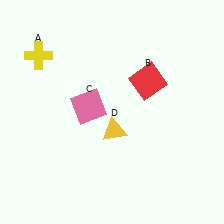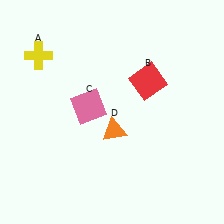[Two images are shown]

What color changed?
The triangle (D) changed from yellow in Image 1 to orange in Image 2.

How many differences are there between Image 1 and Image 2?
There is 1 difference between the two images.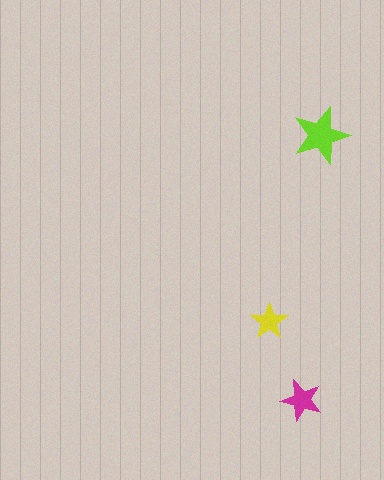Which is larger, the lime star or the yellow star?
The lime one.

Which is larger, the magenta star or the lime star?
The lime one.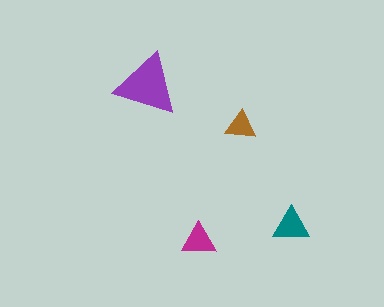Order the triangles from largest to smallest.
the purple one, the teal one, the magenta one, the brown one.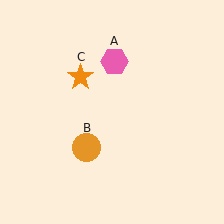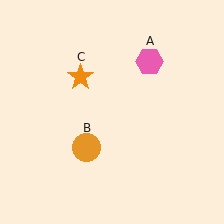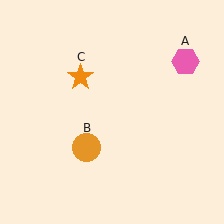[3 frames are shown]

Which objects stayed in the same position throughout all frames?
Orange circle (object B) and orange star (object C) remained stationary.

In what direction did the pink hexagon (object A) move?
The pink hexagon (object A) moved right.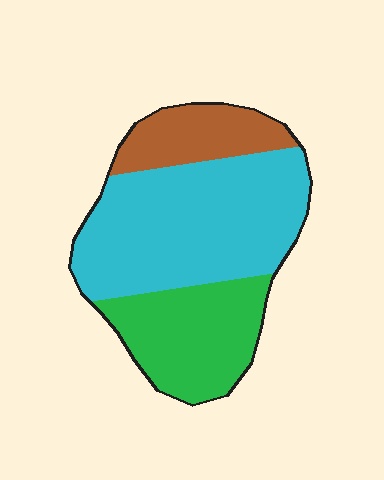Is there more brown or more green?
Green.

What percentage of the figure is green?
Green takes up between a sixth and a third of the figure.